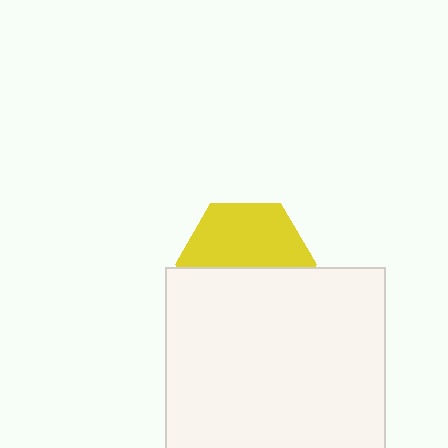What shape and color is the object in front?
The object in front is a white square.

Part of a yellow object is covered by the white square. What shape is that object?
It is a hexagon.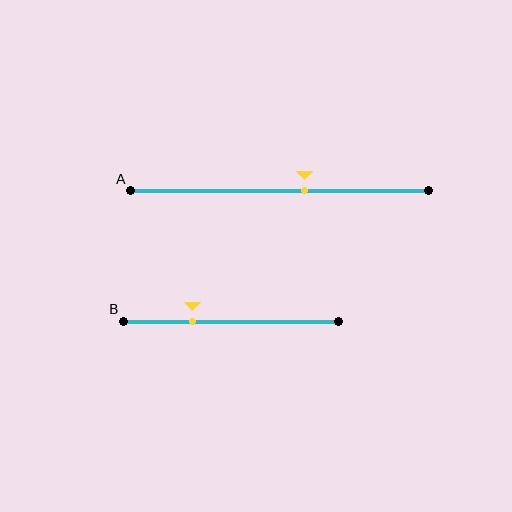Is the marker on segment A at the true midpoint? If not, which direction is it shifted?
No, the marker on segment A is shifted to the right by about 8% of the segment length.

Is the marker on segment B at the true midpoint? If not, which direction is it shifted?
No, the marker on segment B is shifted to the left by about 18% of the segment length.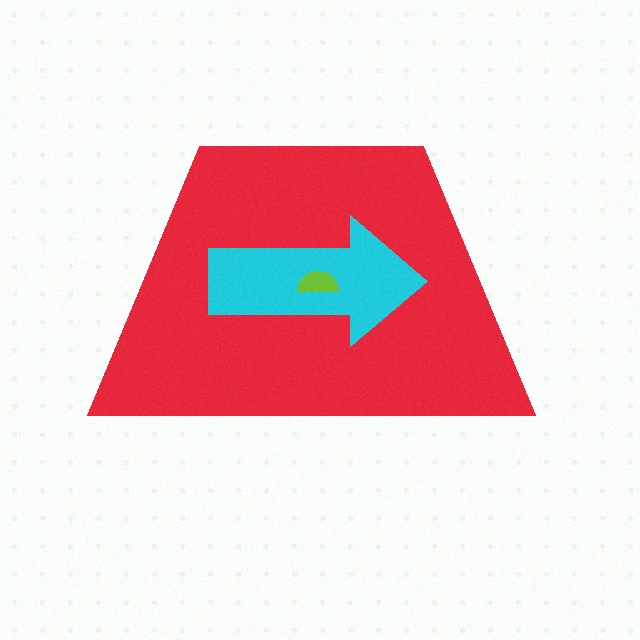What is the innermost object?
The lime semicircle.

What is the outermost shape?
The red trapezoid.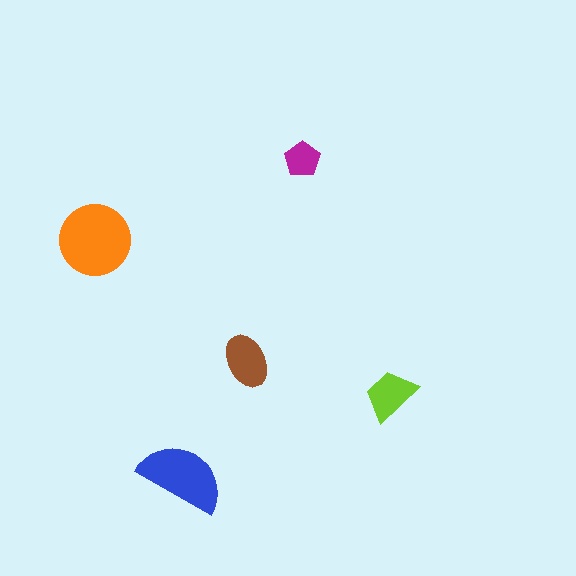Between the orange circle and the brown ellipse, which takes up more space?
The orange circle.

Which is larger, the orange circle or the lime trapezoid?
The orange circle.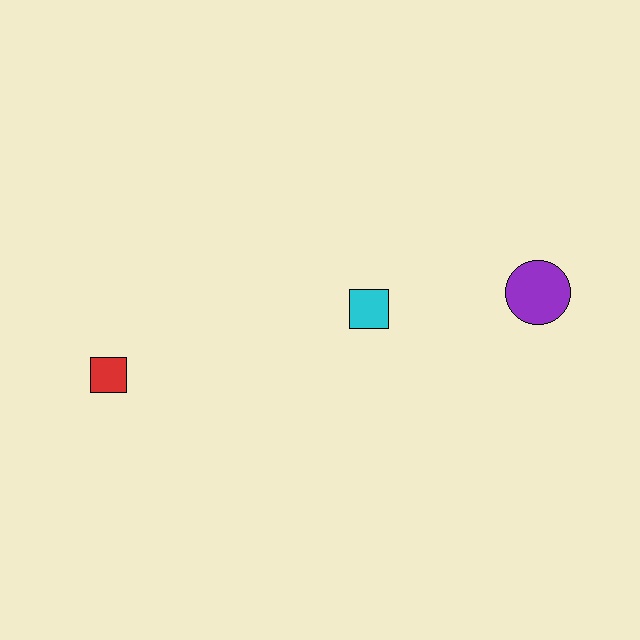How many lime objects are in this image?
There are no lime objects.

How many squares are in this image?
There are 2 squares.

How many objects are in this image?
There are 3 objects.